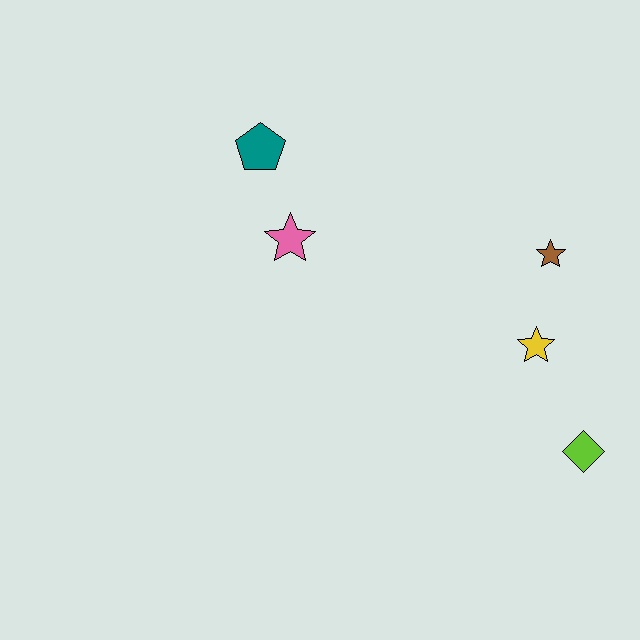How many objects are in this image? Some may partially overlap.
There are 5 objects.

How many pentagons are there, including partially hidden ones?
There is 1 pentagon.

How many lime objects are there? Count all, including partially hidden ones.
There is 1 lime object.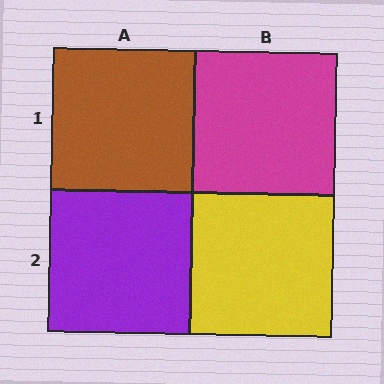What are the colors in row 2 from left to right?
Purple, yellow.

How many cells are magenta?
1 cell is magenta.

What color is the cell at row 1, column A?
Brown.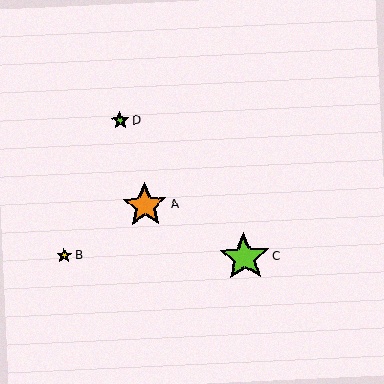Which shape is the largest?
The lime star (labeled C) is the largest.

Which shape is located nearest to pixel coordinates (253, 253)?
The lime star (labeled C) at (244, 257) is nearest to that location.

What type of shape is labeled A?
Shape A is an orange star.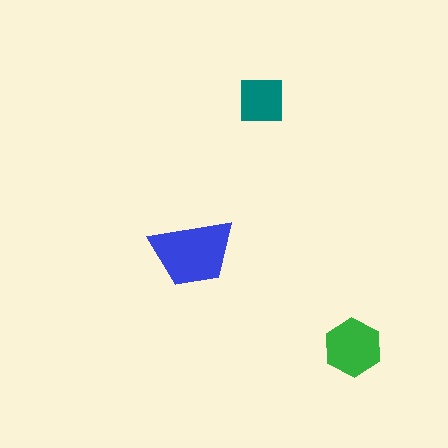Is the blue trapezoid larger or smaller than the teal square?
Larger.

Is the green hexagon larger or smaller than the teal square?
Larger.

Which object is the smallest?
The teal square.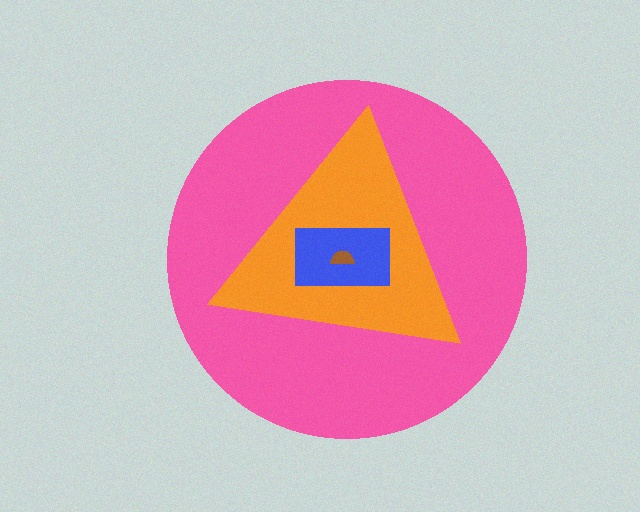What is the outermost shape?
The pink circle.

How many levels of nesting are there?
4.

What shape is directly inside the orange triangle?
The blue rectangle.